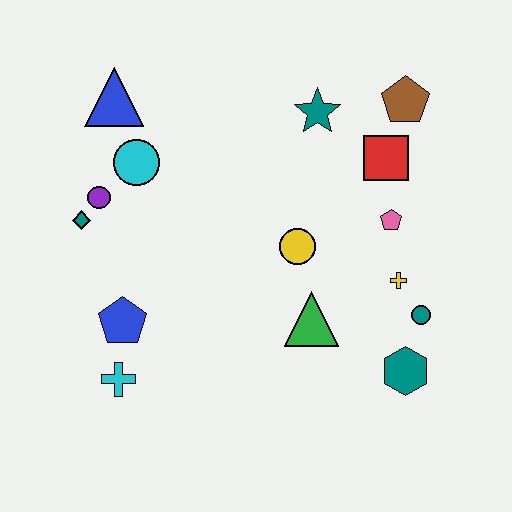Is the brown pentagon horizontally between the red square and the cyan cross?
No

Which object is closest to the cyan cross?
The blue pentagon is closest to the cyan cross.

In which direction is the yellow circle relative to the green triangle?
The yellow circle is above the green triangle.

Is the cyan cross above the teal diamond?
No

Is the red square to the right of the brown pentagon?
No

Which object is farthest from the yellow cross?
The blue triangle is farthest from the yellow cross.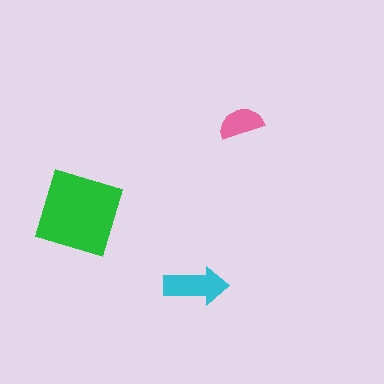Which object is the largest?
The green diamond.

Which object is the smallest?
The pink semicircle.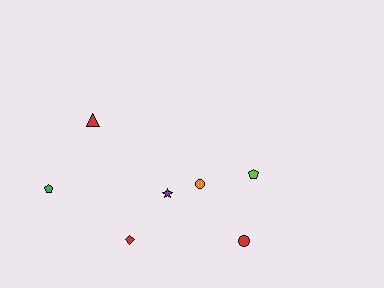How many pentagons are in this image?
There are 2 pentagons.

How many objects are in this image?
There are 7 objects.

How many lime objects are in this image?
There is 1 lime object.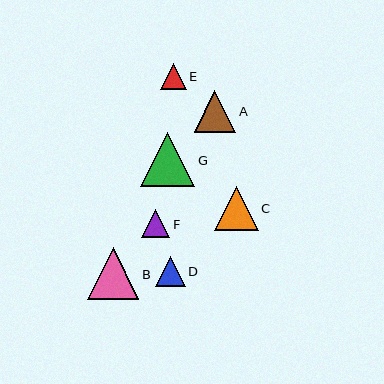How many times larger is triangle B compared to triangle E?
Triangle B is approximately 2.0 times the size of triangle E.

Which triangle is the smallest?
Triangle E is the smallest with a size of approximately 26 pixels.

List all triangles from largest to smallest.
From largest to smallest: G, B, C, A, D, F, E.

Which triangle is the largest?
Triangle G is the largest with a size of approximately 54 pixels.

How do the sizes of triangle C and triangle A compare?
Triangle C and triangle A are approximately the same size.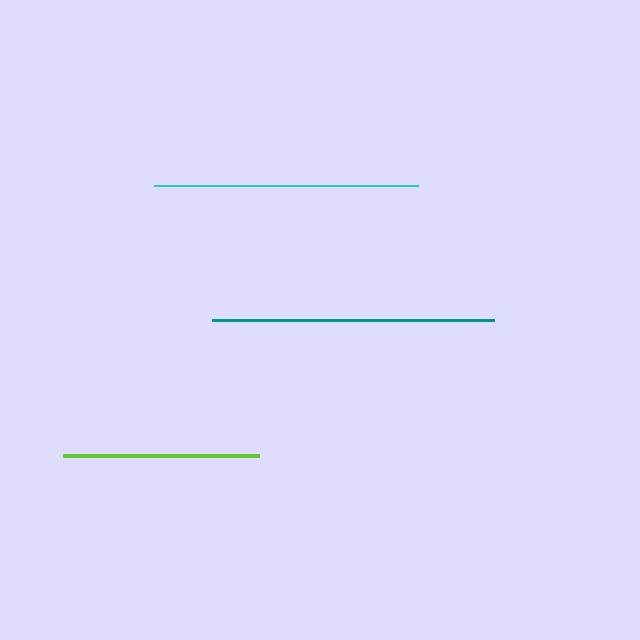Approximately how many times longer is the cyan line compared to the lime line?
The cyan line is approximately 1.3 times the length of the lime line.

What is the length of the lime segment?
The lime segment is approximately 195 pixels long.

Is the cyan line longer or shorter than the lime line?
The cyan line is longer than the lime line.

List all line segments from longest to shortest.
From longest to shortest: teal, cyan, lime.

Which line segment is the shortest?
The lime line is the shortest at approximately 195 pixels.